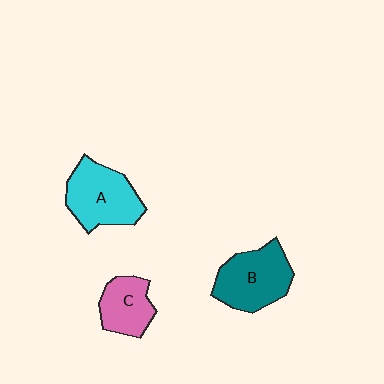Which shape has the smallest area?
Shape C (pink).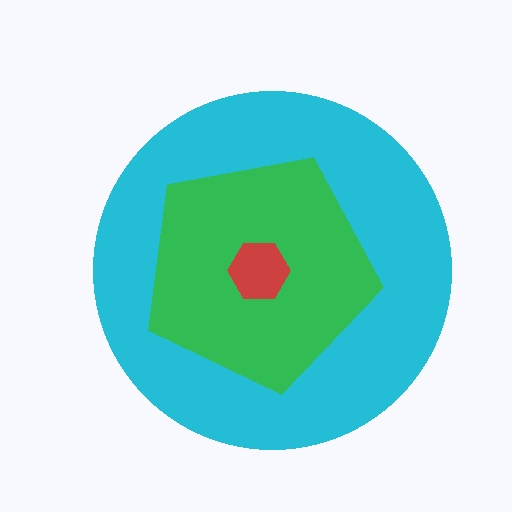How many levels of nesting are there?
3.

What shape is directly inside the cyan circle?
The green pentagon.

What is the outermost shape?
The cyan circle.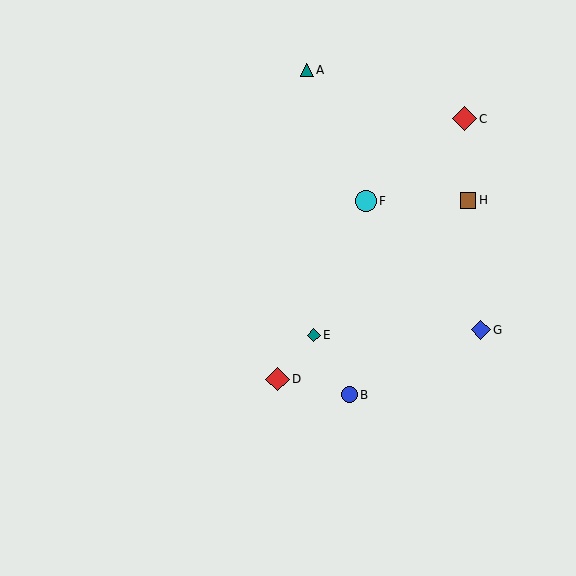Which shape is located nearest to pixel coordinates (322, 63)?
The teal triangle (labeled A) at (307, 70) is nearest to that location.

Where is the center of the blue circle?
The center of the blue circle is at (349, 395).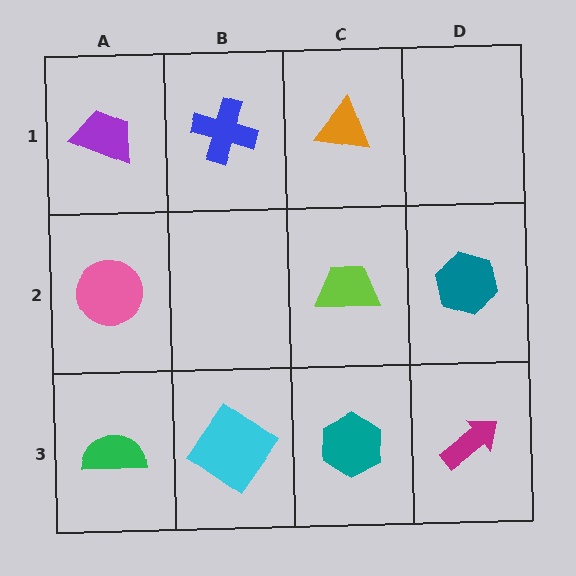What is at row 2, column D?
A teal hexagon.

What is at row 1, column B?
A blue cross.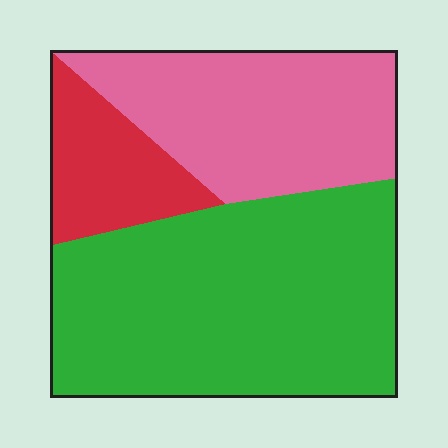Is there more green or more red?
Green.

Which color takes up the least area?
Red, at roughly 15%.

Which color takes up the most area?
Green, at roughly 55%.